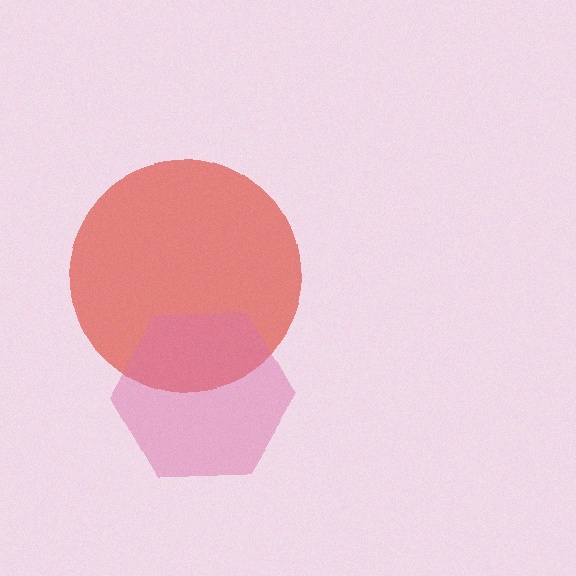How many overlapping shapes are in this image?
There are 2 overlapping shapes in the image.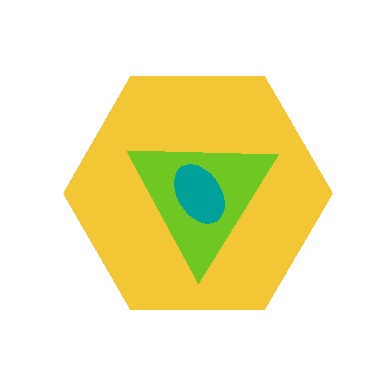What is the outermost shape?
The yellow hexagon.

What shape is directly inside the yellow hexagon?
The lime triangle.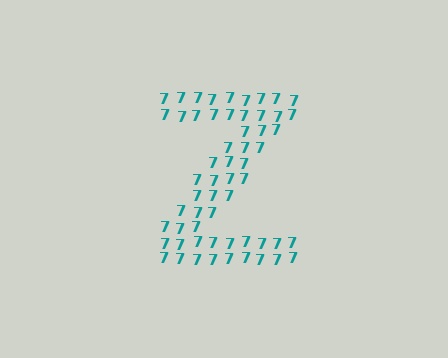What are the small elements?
The small elements are digit 7's.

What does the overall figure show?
The overall figure shows the letter Z.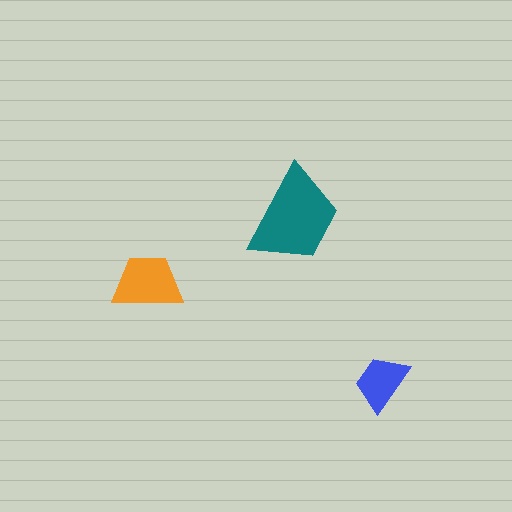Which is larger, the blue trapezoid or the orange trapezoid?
The orange one.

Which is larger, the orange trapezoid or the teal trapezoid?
The teal one.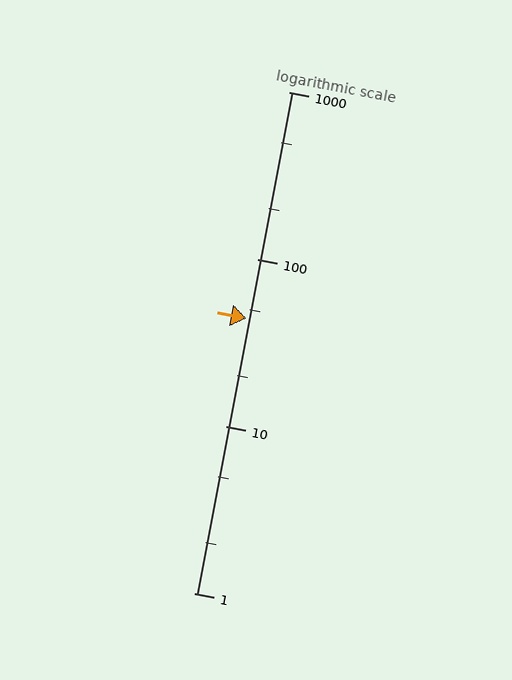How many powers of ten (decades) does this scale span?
The scale spans 3 decades, from 1 to 1000.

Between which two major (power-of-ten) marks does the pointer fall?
The pointer is between 10 and 100.